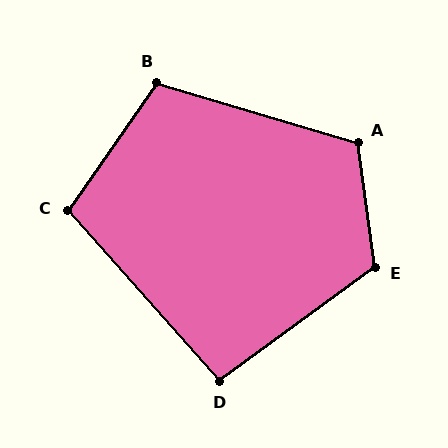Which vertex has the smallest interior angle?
D, at approximately 96 degrees.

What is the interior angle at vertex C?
Approximately 104 degrees (obtuse).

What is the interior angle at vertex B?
Approximately 108 degrees (obtuse).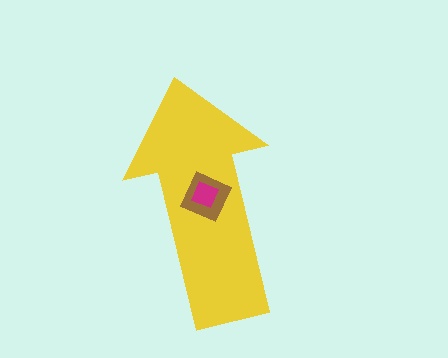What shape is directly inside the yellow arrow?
The brown square.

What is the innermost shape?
The magenta diamond.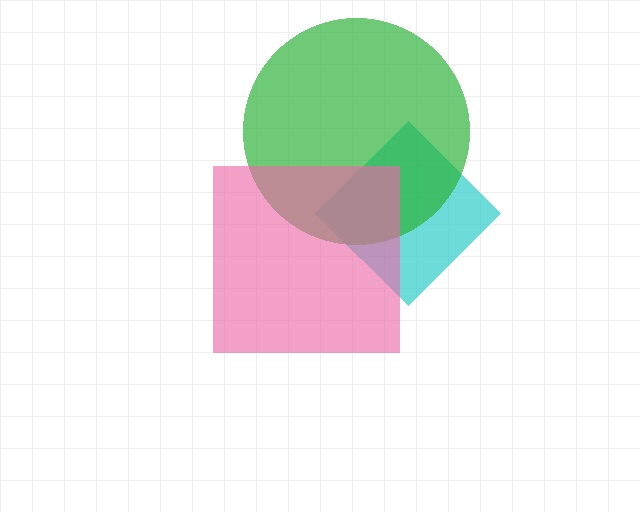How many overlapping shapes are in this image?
There are 3 overlapping shapes in the image.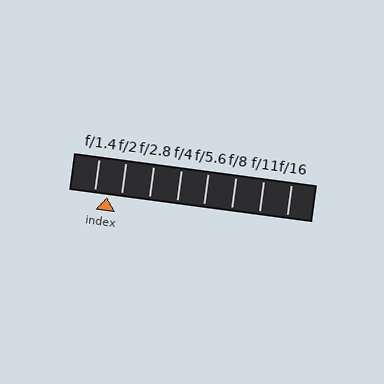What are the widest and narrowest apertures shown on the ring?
The widest aperture shown is f/1.4 and the narrowest is f/16.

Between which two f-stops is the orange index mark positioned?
The index mark is between f/1.4 and f/2.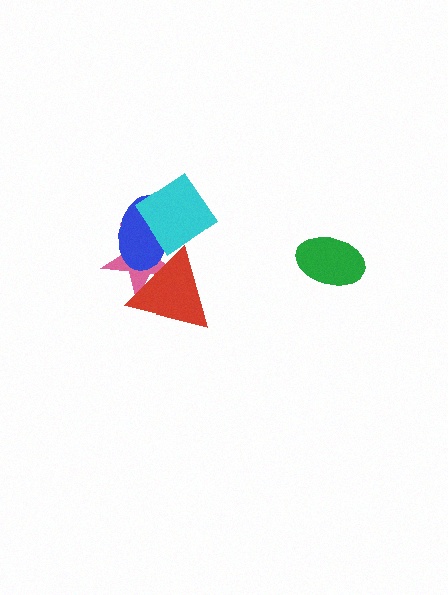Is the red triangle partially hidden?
Yes, it is partially covered by another shape.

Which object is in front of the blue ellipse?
The cyan diamond is in front of the blue ellipse.